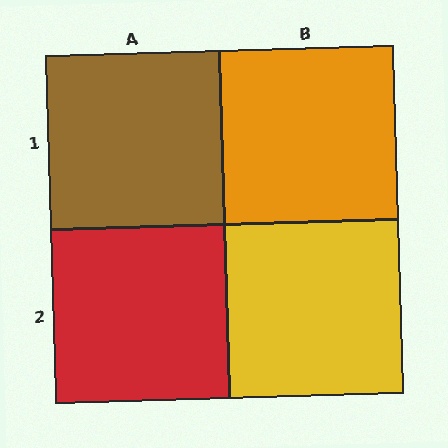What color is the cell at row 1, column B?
Orange.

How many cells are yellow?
1 cell is yellow.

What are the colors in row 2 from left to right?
Red, yellow.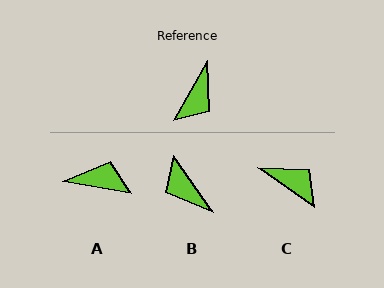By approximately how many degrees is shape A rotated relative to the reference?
Approximately 109 degrees counter-clockwise.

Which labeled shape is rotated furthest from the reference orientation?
B, about 116 degrees away.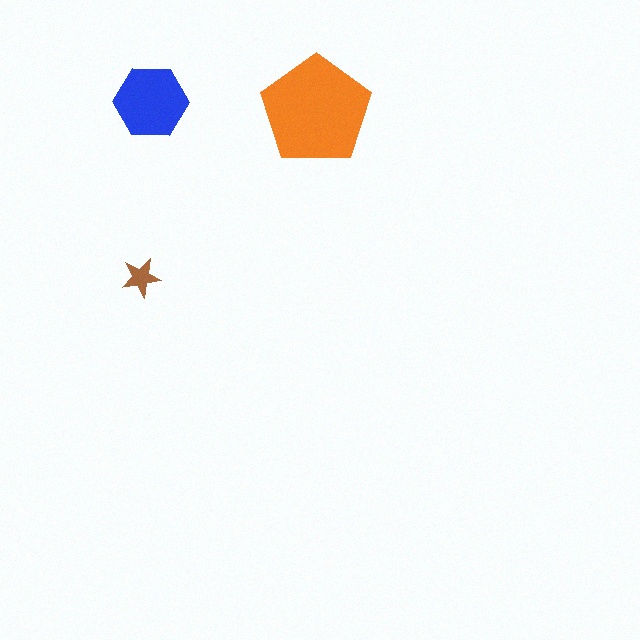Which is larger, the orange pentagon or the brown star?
The orange pentagon.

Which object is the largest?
The orange pentagon.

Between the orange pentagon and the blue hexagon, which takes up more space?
The orange pentagon.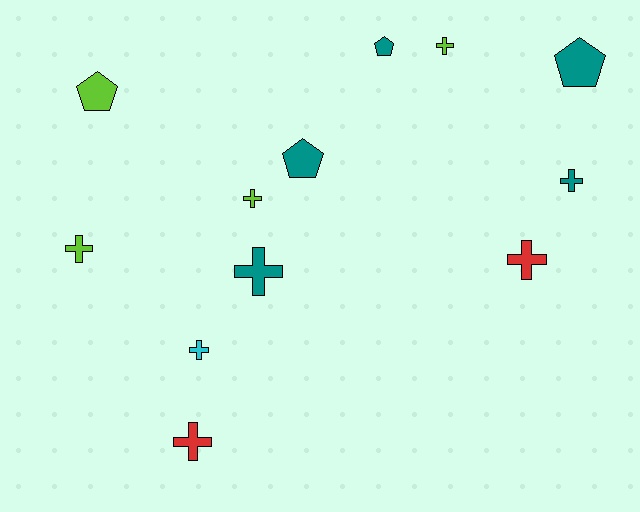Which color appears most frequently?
Teal, with 5 objects.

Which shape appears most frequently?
Cross, with 8 objects.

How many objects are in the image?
There are 12 objects.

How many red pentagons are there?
There are no red pentagons.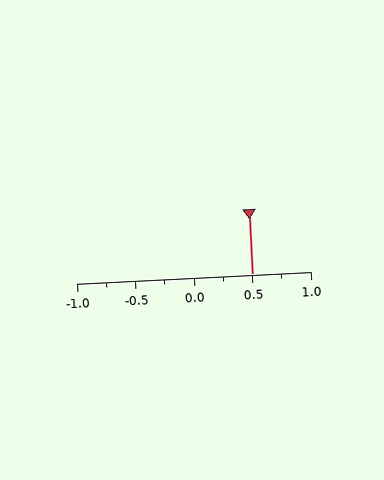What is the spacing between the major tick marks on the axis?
The major ticks are spaced 0.5 apart.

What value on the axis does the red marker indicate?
The marker indicates approximately 0.5.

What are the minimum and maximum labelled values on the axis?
The axis runs from -1.0 to 1.0.